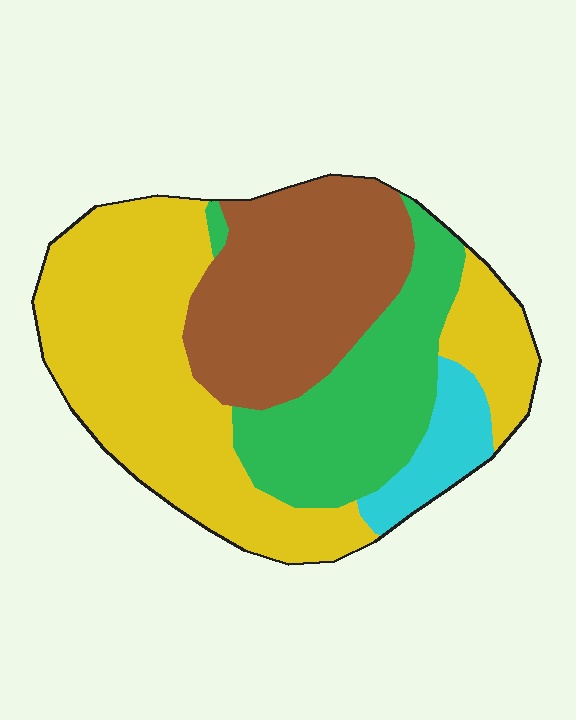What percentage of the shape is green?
Green covers roughly 20% of the shape.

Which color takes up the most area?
Yellow, at roughly 45%.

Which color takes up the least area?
Cyan, at roughly 5%.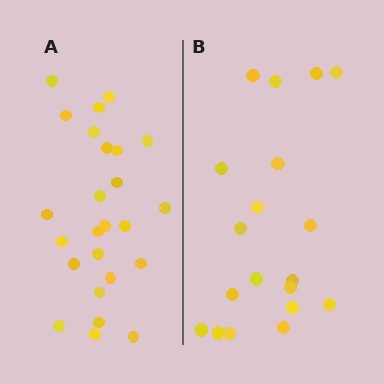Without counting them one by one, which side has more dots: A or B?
Region A (the left region) has more dots.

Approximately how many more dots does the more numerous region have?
Region A has about 6 more dots than region B.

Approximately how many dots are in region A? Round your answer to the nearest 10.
About 20 dots. (The exact count is 25, which rounds to 20.)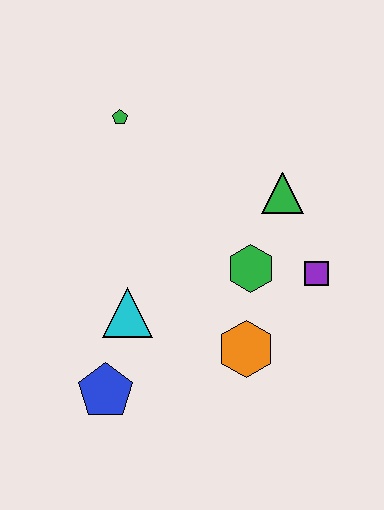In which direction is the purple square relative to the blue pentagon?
The purple square is to the right of the blue pentagon.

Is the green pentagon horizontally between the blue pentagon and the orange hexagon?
Yes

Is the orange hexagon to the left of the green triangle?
Yes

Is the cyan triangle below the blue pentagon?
No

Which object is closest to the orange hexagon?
The green hexagon is closest to the orange hexagon.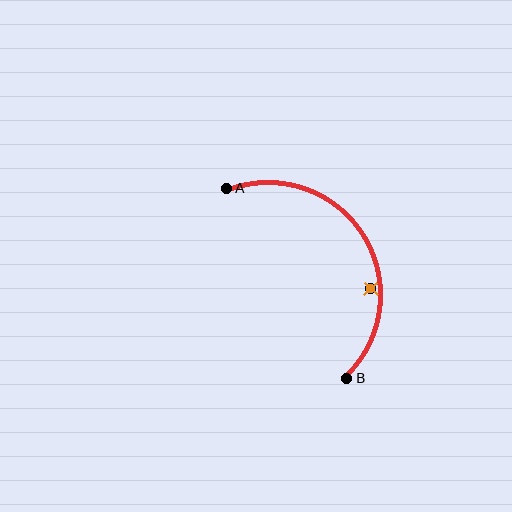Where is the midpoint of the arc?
The arc midpoint is the point on the curve farthest from the straight line joining A and B. It sits to the right of that line.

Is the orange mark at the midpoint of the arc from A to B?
No — the orange mark does not lie on the arc at all. It sits slightly inside the curve.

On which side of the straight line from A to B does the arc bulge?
The arc bulges to the right of the straight line connecting A and B.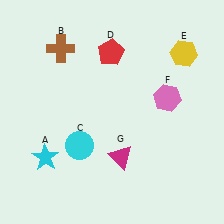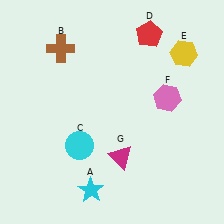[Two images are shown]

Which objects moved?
The objects that moved are: the cyan star (A), the red pentagon (D).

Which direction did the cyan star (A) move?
The cyan star (A) moved right.